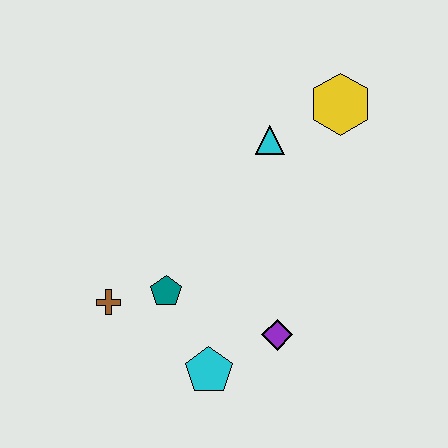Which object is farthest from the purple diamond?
The yellow hexagon is farthest from the purple diamond.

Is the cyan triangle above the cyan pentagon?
Yes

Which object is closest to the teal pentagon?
The brown cross is closest to the teal pentagon.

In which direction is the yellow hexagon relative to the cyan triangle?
The yellow hexagon is to the right of the cyan triangle.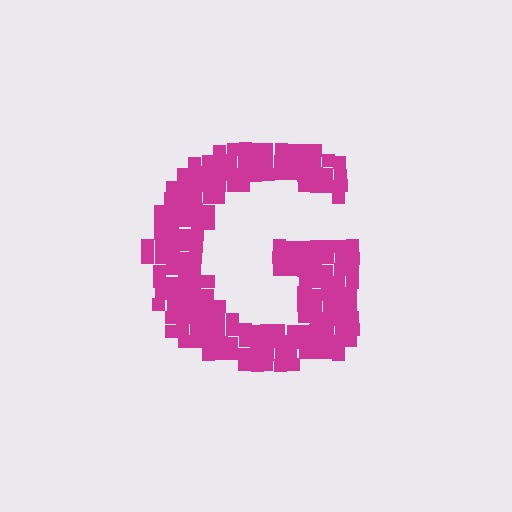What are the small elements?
The small elements are squares.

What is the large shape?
The large shape is the letter G.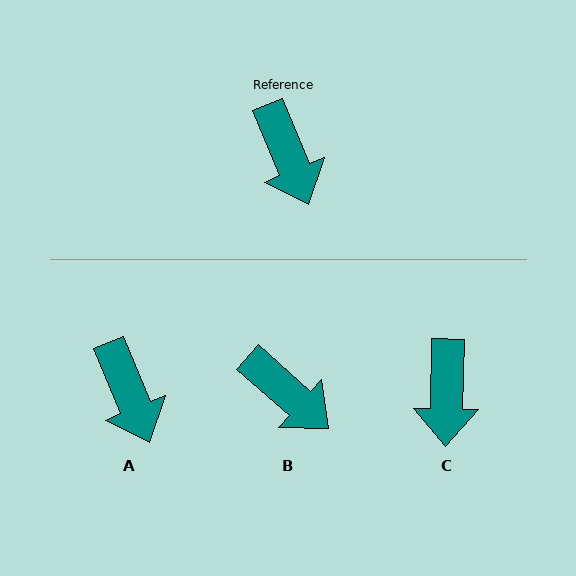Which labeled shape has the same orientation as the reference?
A.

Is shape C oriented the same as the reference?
No, it is off by about 24 degrees.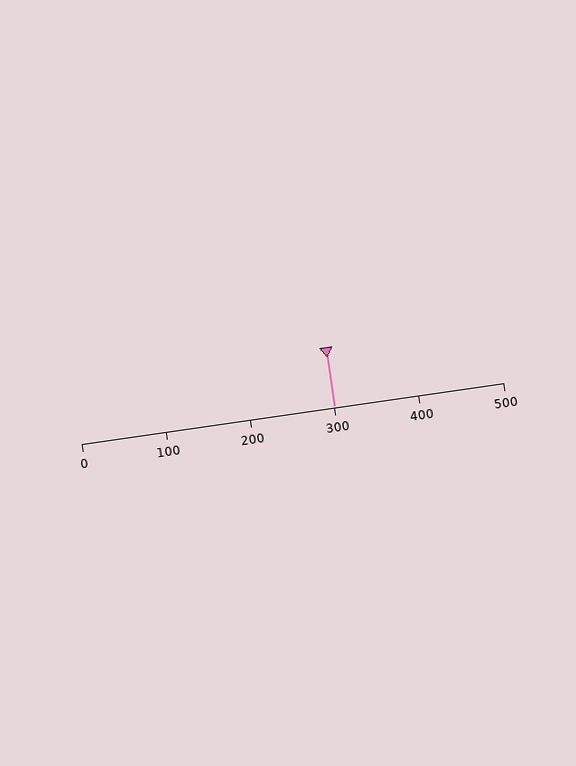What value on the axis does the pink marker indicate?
The marker indicates approximately 300.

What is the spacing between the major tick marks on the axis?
The major ticks are spaced 100 apart.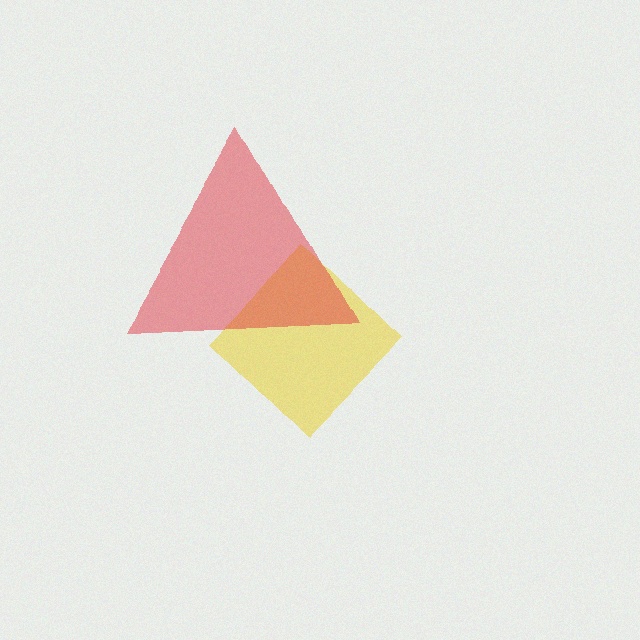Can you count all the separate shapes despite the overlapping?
Yes, there are 2 separate shapes.